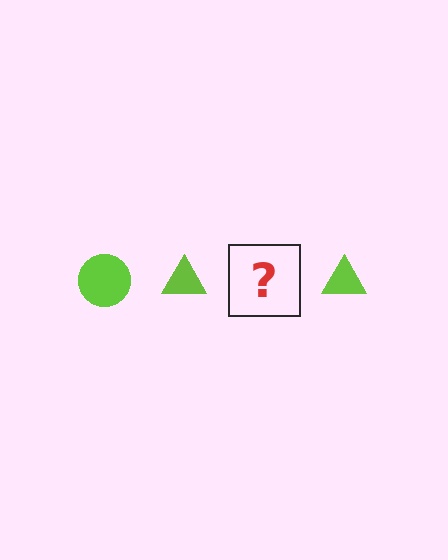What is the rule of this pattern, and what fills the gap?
The rule is that the pattern cycles through circle, triangle shapes in lime. The gap should be filled with a lime circle.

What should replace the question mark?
The question mark should be replaced with a lime circle.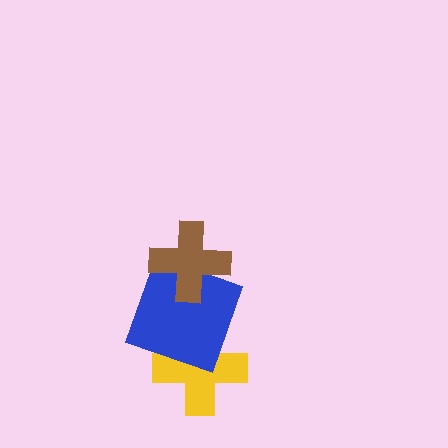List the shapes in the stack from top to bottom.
From top to bottom: the brown cross, the blue square, the yellow cross.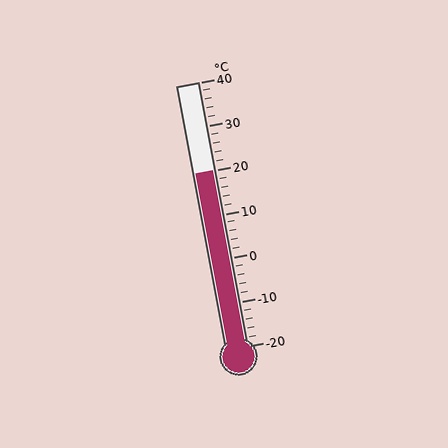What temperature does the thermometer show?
The thermometer shows approximately 20°C.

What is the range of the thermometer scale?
The thermometer scale ranges from -20°C to 40°C.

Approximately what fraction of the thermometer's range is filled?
The thermometer is filled to approximately 65% of its range.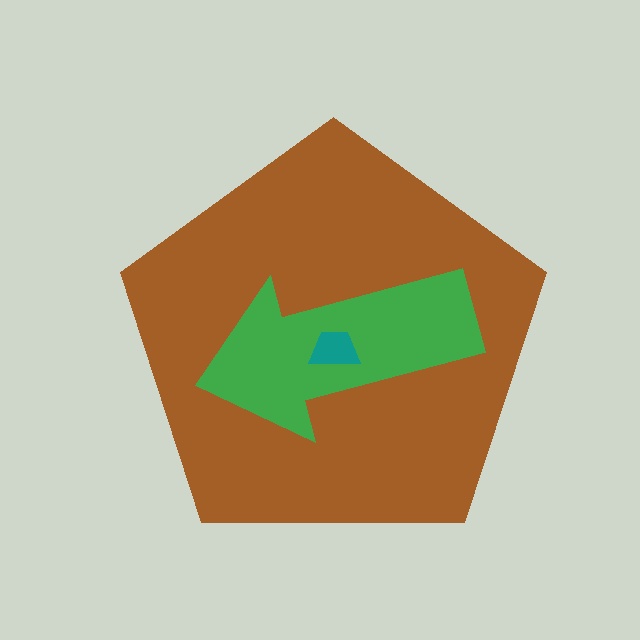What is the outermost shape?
The brown pentagon.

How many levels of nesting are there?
3.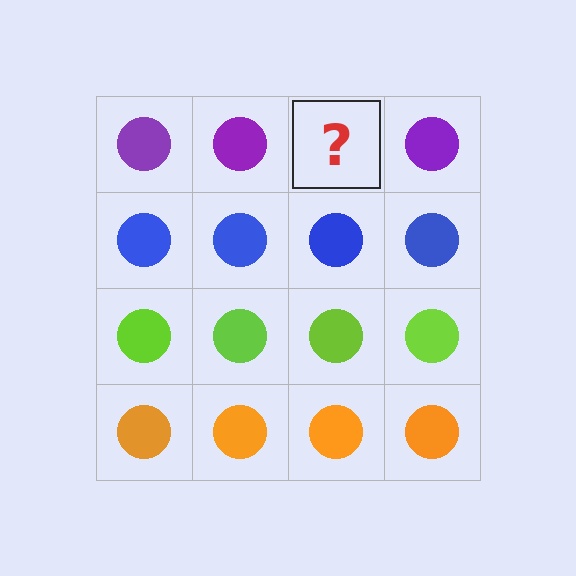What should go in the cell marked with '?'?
The missing cell should contain a purple circle.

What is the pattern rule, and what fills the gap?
The rule is that each row has a consistent color. The gap should be filled with a purple circle.